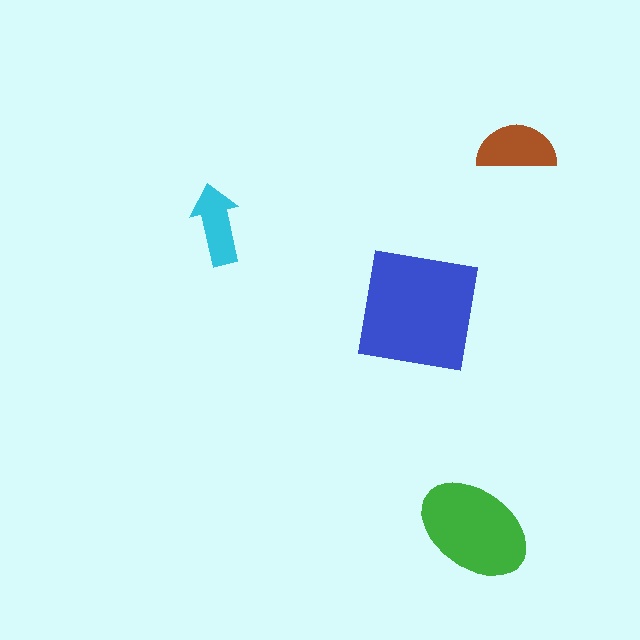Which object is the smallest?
The cyan arrow.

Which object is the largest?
The blue square.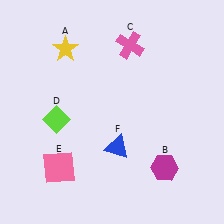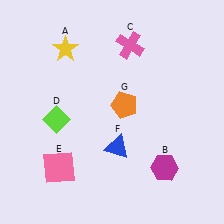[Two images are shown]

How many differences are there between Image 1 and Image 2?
There is 1 difference between the two images.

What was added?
An orange pentagon (G) was added in Image 2.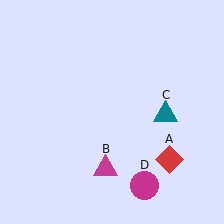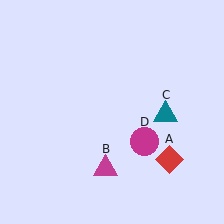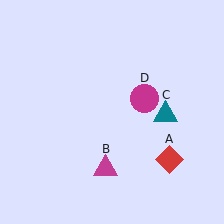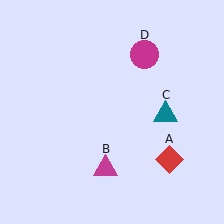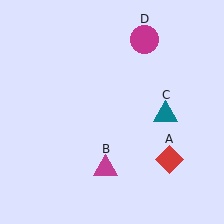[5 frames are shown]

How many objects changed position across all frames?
1 object changed position: magenta circle (object D).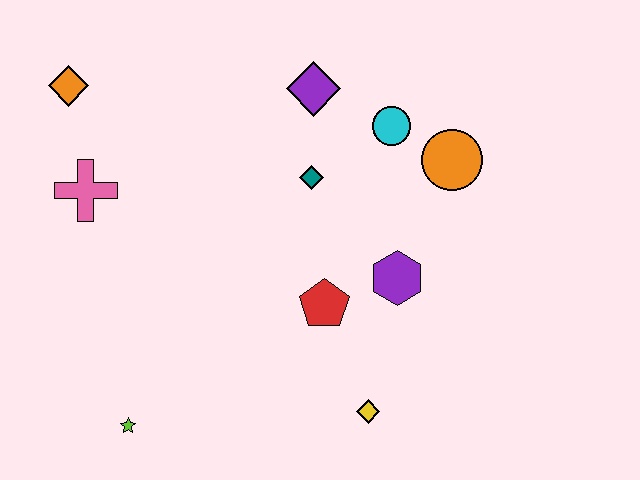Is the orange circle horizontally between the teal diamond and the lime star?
No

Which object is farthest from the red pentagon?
The orange diamond is farthest from the red pentagon.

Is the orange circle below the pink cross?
No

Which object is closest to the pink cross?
The orange diamond is closest to the pink cross.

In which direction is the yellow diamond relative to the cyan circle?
The yellow diamond is below the cyan circle.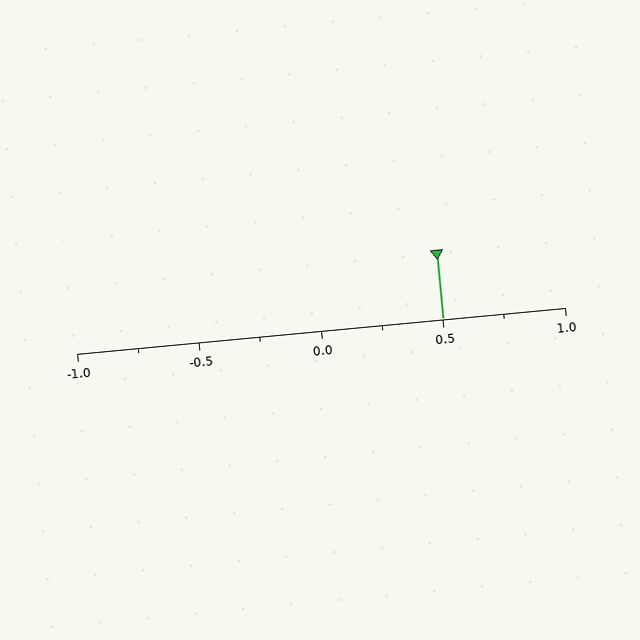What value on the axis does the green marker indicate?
The marker indicates approximately 0.5.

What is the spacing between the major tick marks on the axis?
The major ticks are spaced 0.5 apart.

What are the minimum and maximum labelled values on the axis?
The axis runs from -1.0 to 1.0.